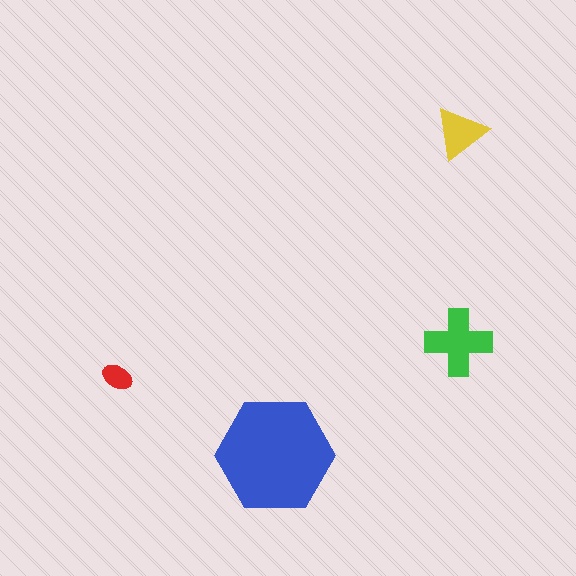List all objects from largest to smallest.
The blue hexagon, the green cross, the yellow triangle, the red ellipse.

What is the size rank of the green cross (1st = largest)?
2nd.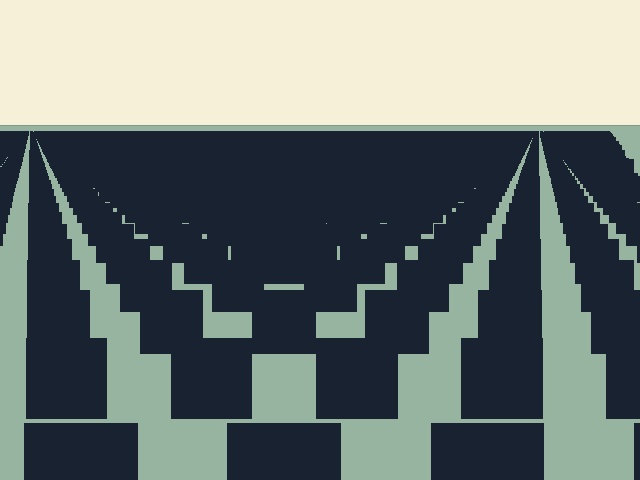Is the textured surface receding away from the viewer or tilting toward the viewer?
The surface is receding away from the viewer. Texture elements get smaller and denser toward the top.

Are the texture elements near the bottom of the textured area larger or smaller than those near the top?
Larger. Near the bottom, elements are closer to the viewer and appear at a bigger on-screen size.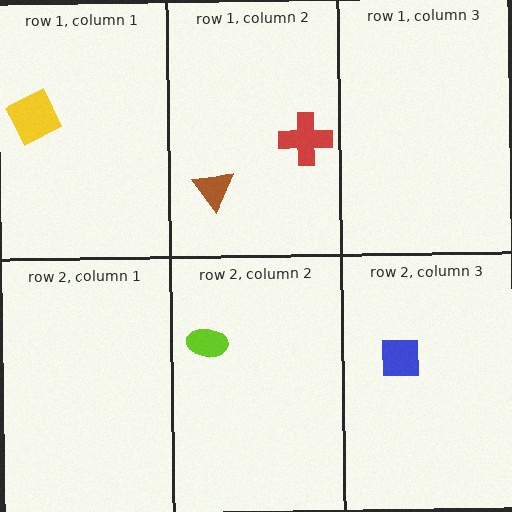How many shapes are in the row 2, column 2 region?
1.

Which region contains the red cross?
The row 1, column 2 region.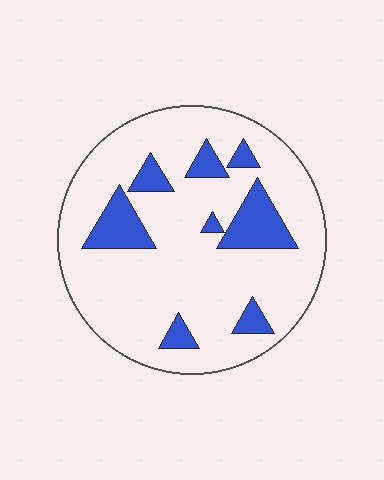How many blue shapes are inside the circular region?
8.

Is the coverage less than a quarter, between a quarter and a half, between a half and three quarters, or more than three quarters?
Less than a quarter.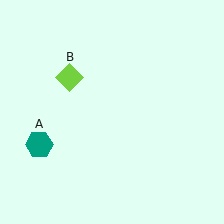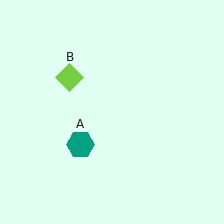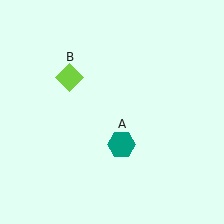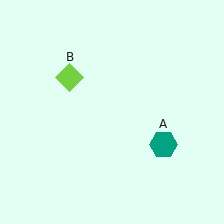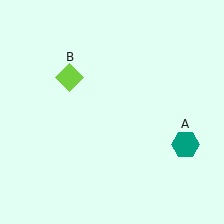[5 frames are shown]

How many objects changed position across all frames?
1 object changed position: teal hexagon (object A).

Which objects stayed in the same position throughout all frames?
Lime diamond (object B) remained stationary.